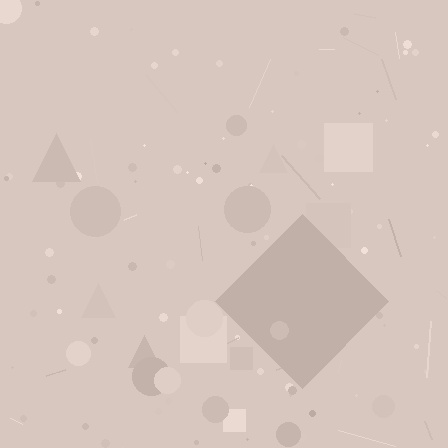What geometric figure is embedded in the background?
A diamond is embedded in the background.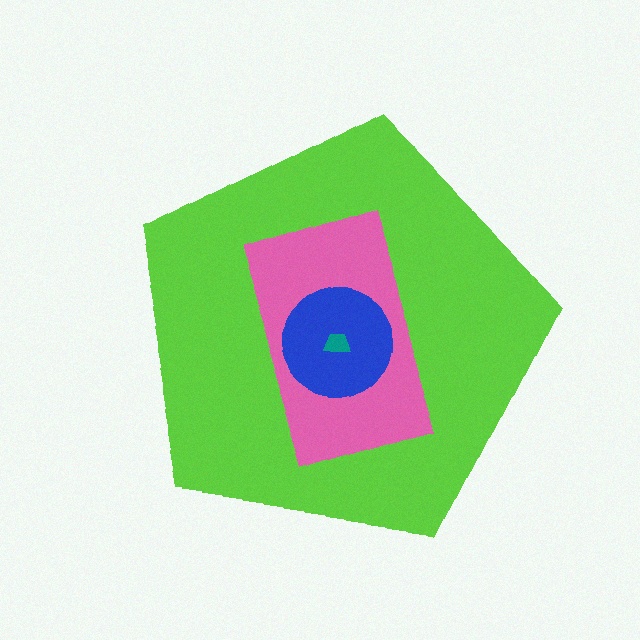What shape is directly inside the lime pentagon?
The pink rectangle.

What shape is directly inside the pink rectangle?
The blue circle.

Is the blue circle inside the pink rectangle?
Yes.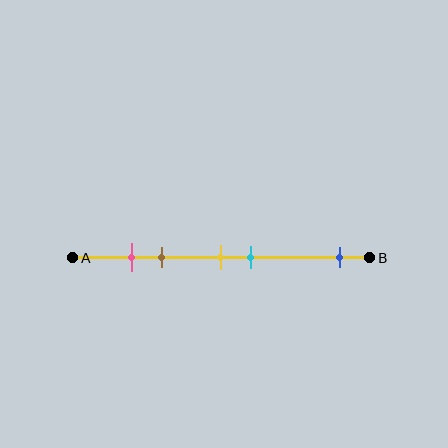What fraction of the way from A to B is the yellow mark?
The yellow mark is approximately 50% (0.5) of the way from A to B.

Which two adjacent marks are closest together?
The pink and brown marks are the closest adjacent pair.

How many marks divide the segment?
There are 5 marks dividing the segment.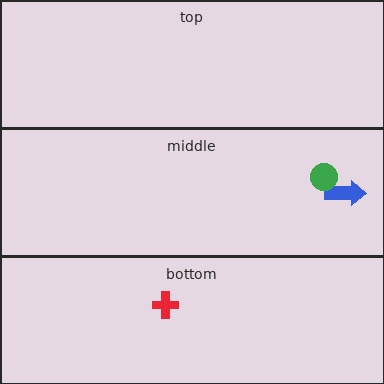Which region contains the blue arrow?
The middle region.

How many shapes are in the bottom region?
1.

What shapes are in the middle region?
The blue arrow, the green circle.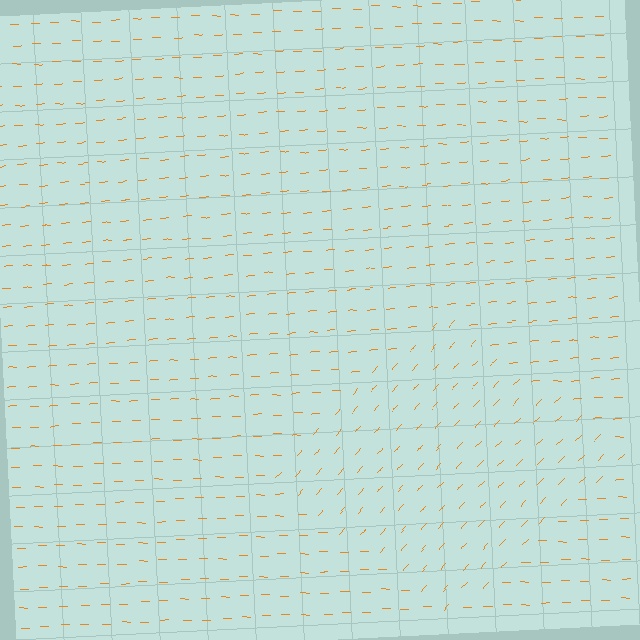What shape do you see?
I see a diamond.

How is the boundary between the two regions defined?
The boundary is defined purely by a change in line orientation (approximately 45 degrees difference). All lines are the same color and thickness.